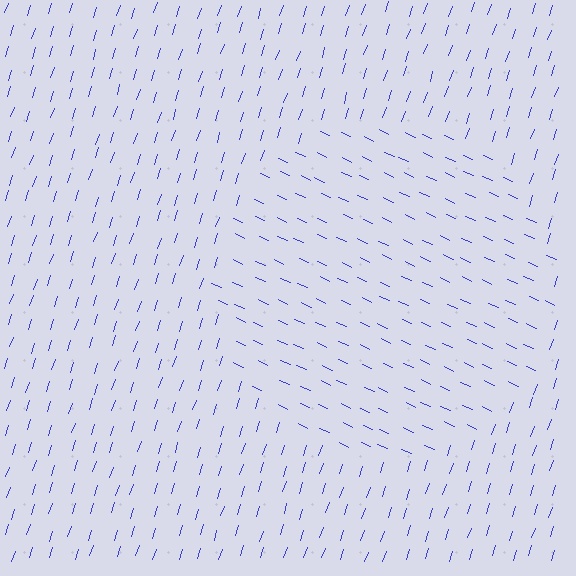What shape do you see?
I see a circle.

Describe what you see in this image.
The image is filled with small blue line segments. A circle region in the image has lines oriented differently from the surrounding lines, creating a visible texture boundary.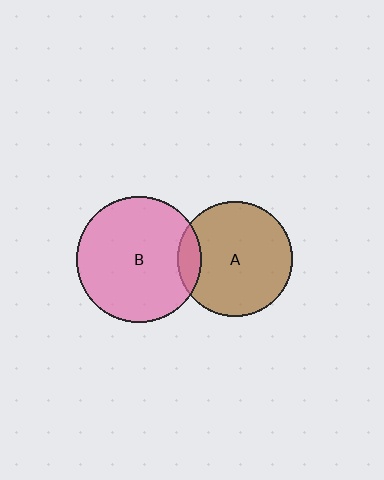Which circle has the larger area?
Circle B (pink).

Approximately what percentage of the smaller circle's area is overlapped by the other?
Approximately 10%.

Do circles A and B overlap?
Yes.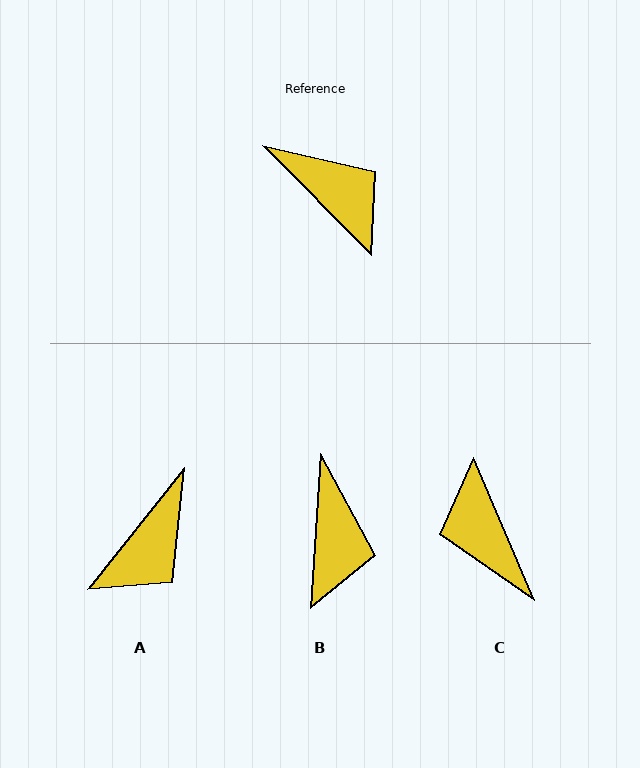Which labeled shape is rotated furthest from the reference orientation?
C, about 158 degrees away.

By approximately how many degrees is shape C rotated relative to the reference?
Approximately 158 degrees counter-clockwise.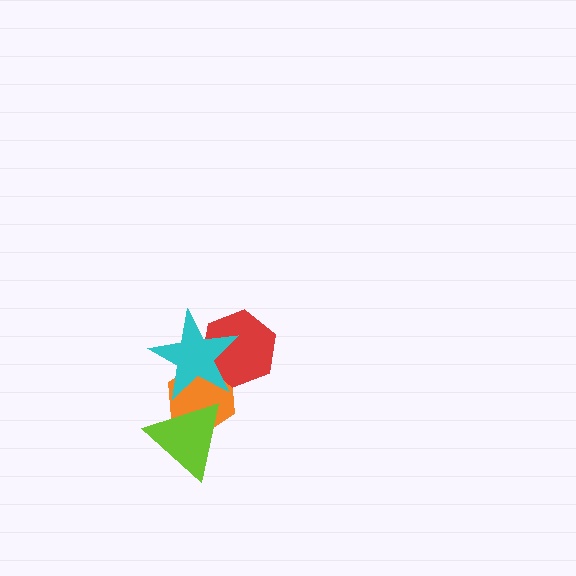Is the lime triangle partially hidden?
Yes, it is partially covered by another shape.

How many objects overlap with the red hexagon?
2 objects overlap with the red hexagon.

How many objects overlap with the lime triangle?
2 objects overlap with the lime triangle.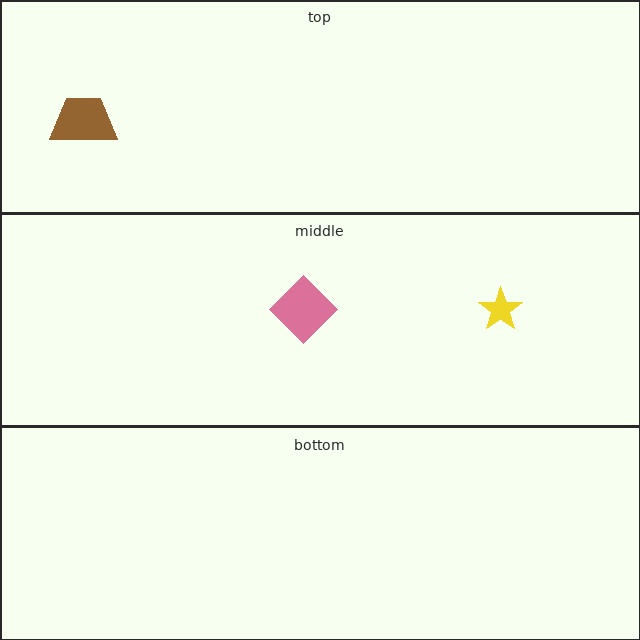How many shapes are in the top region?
1.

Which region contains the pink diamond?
The middle region.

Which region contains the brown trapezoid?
The top region.